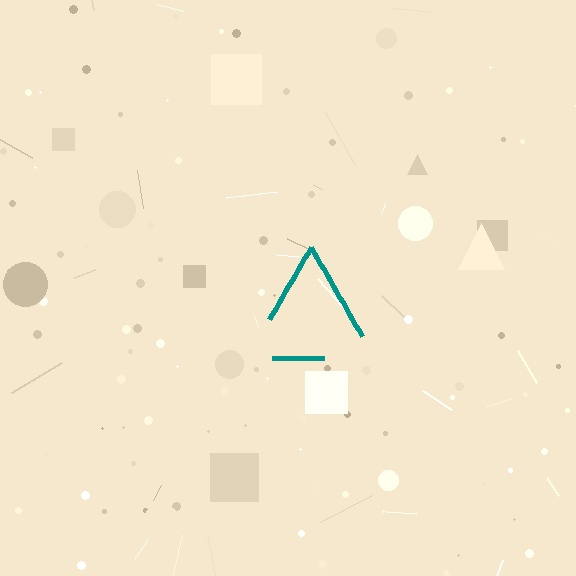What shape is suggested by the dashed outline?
The dashed outline suggests a triangle.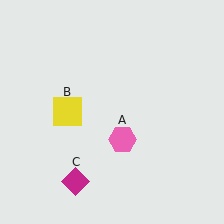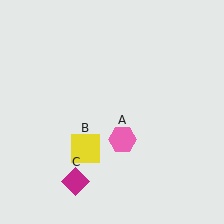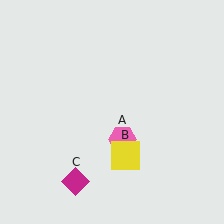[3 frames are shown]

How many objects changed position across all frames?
1 object changed position: yellow square (object B).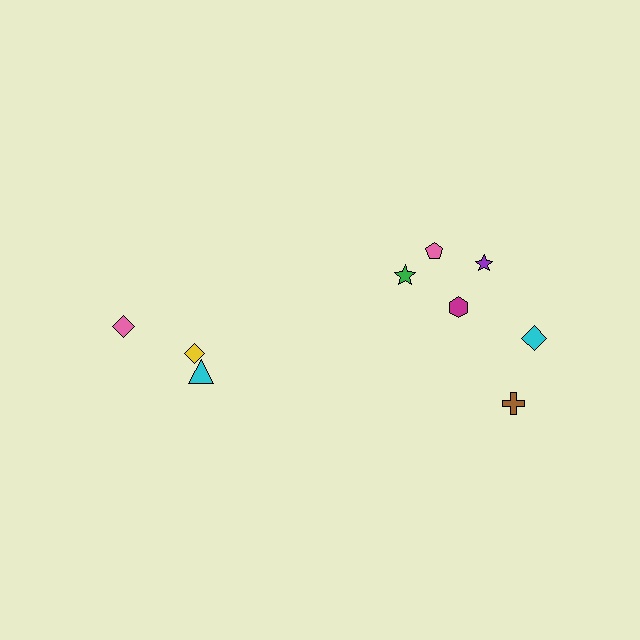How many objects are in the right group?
There are 6 objects.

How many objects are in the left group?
There are 3 objects.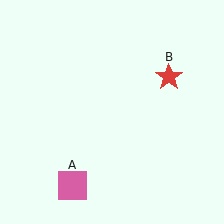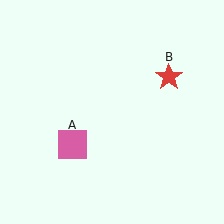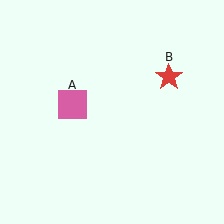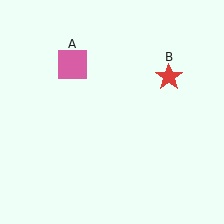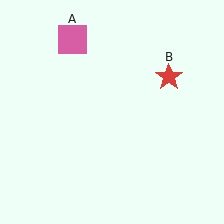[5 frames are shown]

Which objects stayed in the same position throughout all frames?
Red star (object B) remained stationary.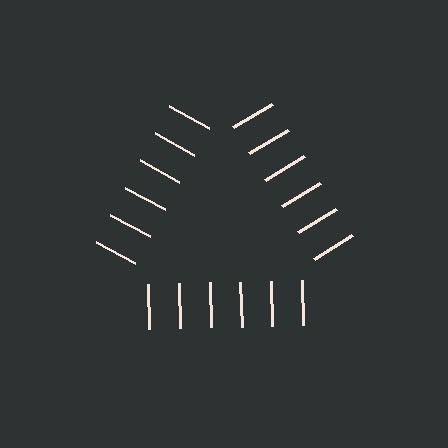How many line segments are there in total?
18 — 6 along each of the 3 edges.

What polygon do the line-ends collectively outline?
An illusory triangle — the line segments terminate on its edges but no continuous stroke is drawn.